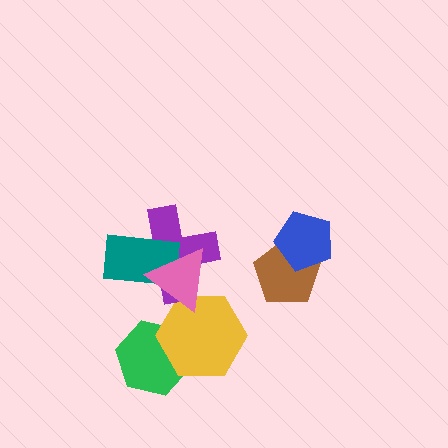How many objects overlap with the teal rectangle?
2 objects overlap with the teal rectangle.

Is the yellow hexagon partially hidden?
Yes, it is partially covered by another shape.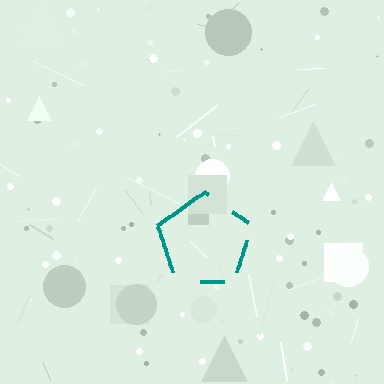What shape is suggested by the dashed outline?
The dashed outline suggests a pentagon.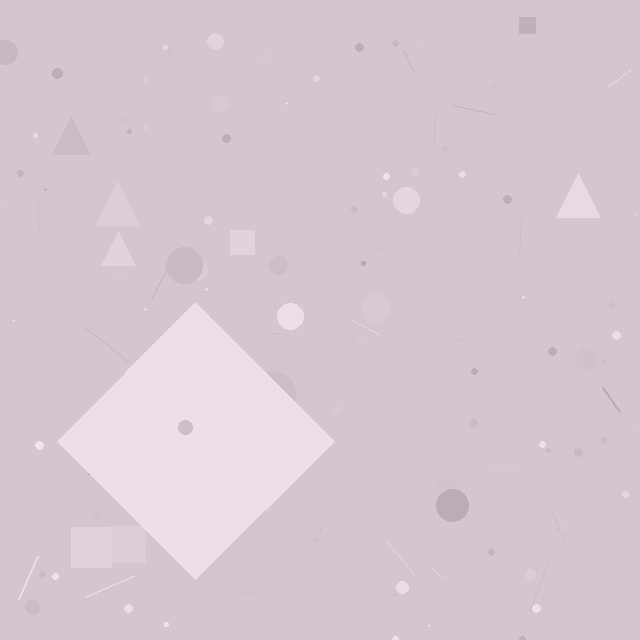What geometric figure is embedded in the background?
A diamond is embedded in the background.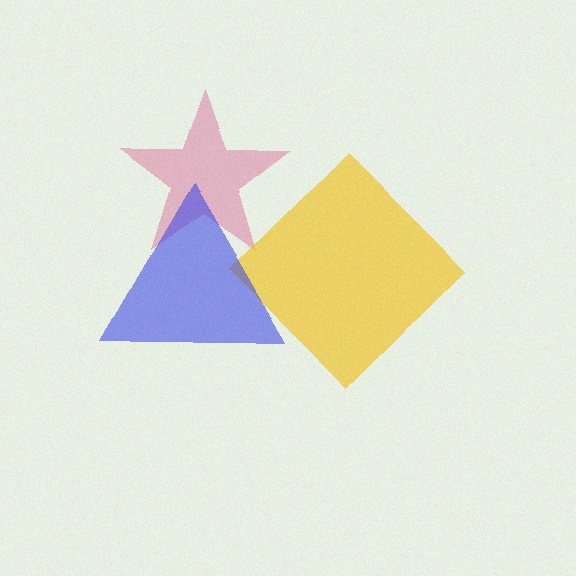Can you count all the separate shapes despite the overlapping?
Yes, there are 3 separate shapes.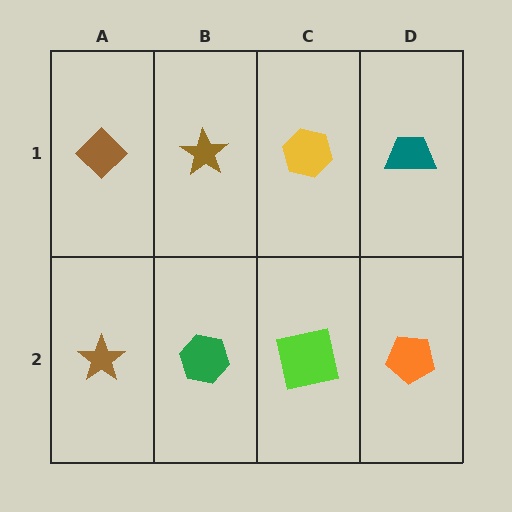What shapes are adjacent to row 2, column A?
A brown diamond (row 1, column A), a green hexagon (row 2, column B).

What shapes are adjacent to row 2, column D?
A teal trapezoid (row 1, column D), a lime square (row 2, column C).